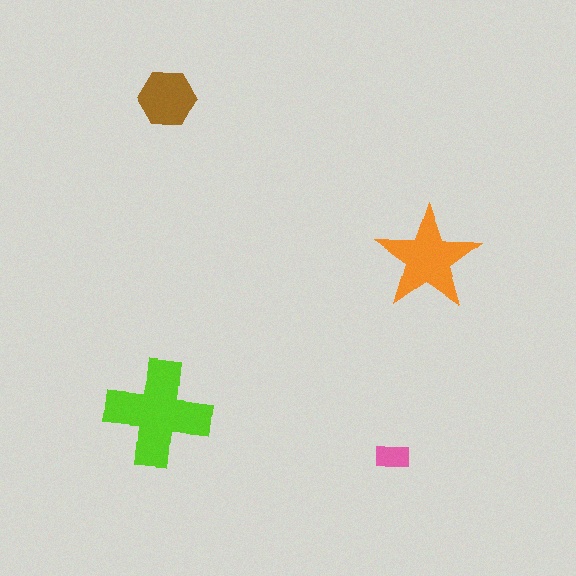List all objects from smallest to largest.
The pink rectangle, the brown hexagon, the orange star, the lime cross.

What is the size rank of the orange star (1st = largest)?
2nd.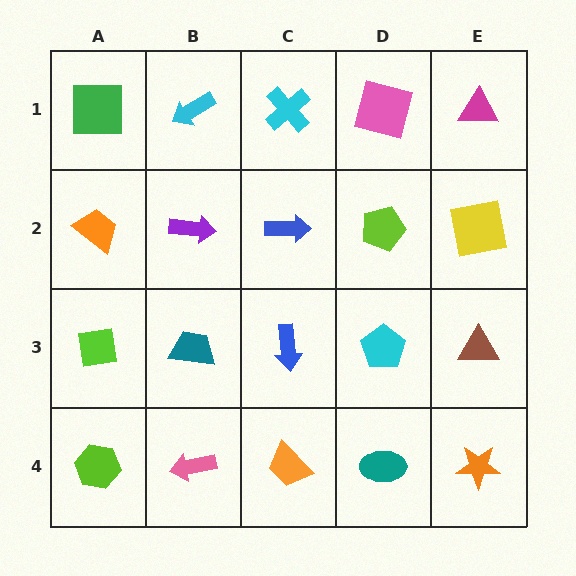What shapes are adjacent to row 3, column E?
A yellow square (row 2, column E), an orange star (row 4, column E), a cyan pentagon (row 3, column D).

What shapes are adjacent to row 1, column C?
A blue arrow (row 2, column C), a cyan arrow (row 1, column B), a pink square (row 1, column D).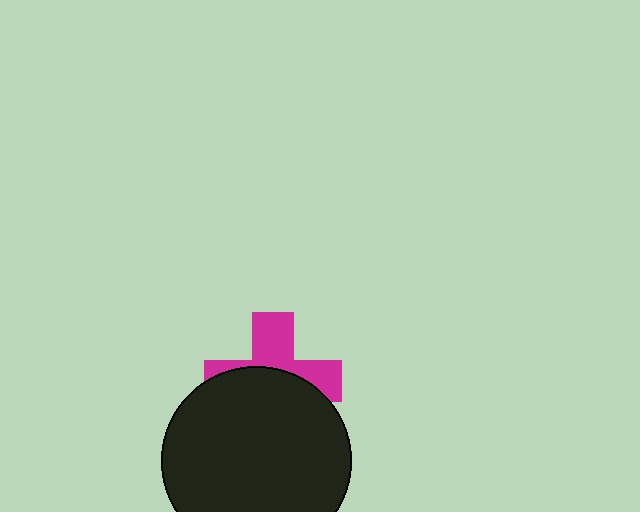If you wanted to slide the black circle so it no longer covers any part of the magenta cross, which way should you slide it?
Slide it down — that is the most direct way to separate the two shapes.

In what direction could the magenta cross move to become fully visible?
The magenta cross could move up. That would shift it out from behind the black circle entirely.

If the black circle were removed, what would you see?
You would see the complete magenta cross.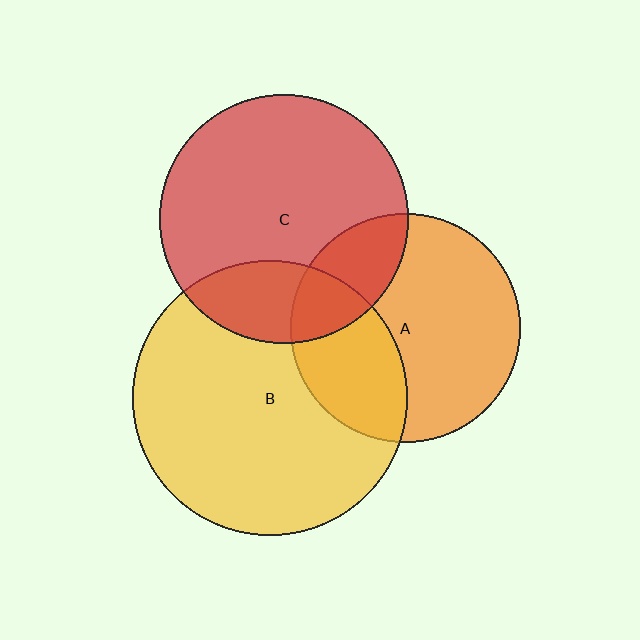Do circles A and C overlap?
Yes.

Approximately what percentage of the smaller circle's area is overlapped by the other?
Approximately 20%.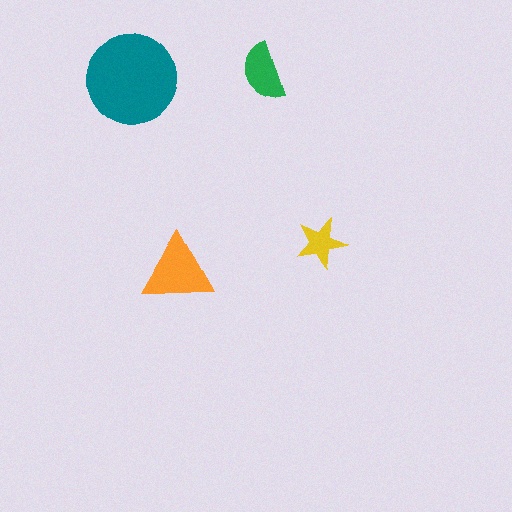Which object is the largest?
The teal circle.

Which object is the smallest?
The yellow star.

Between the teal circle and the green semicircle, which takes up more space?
The teal circle.